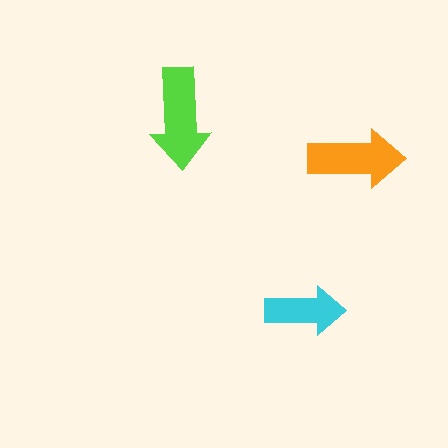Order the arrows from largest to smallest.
the lime one, the orange one, the cyan one.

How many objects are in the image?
There are 3 objects in the image.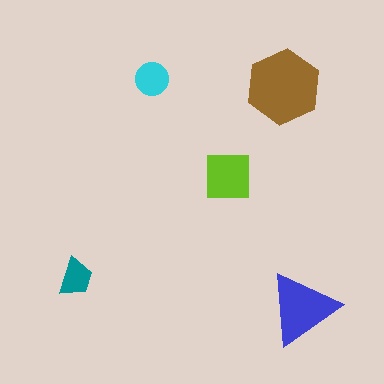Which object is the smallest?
The teal trapezoid.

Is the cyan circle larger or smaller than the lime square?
Smaller.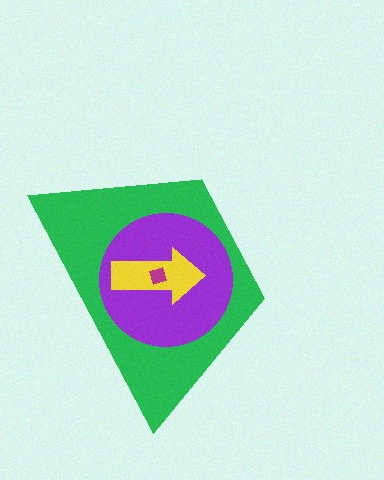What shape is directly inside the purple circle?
The yellow arrow.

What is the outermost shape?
The green trapezoid.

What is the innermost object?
The magenta diamond.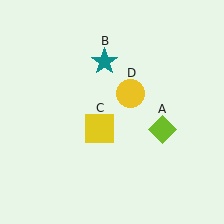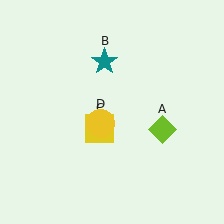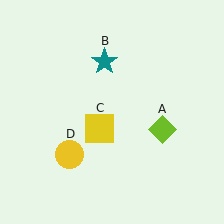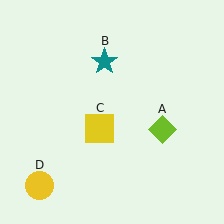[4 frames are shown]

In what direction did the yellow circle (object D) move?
The yellow circle (object D) moved down and to the left.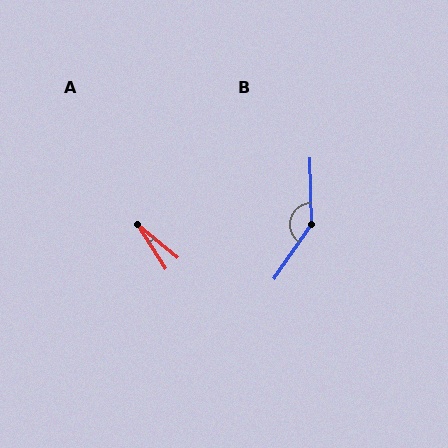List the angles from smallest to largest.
A (18°), B (144°).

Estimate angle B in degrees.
Approximately 144 degrees.